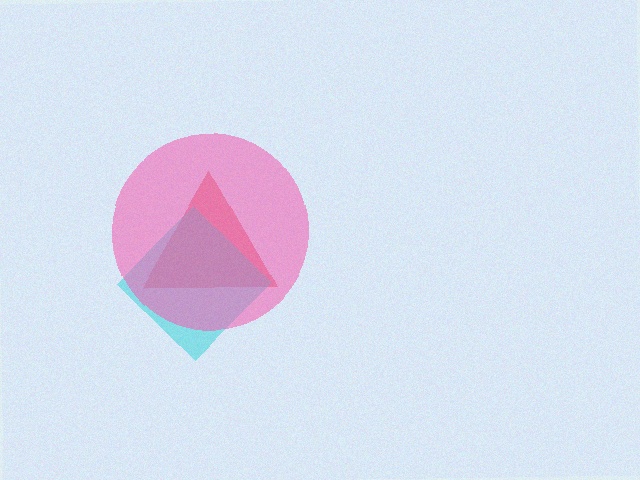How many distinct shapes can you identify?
There are 3 distinct shapes: a red triangle, a cyan diamond, a pink circle.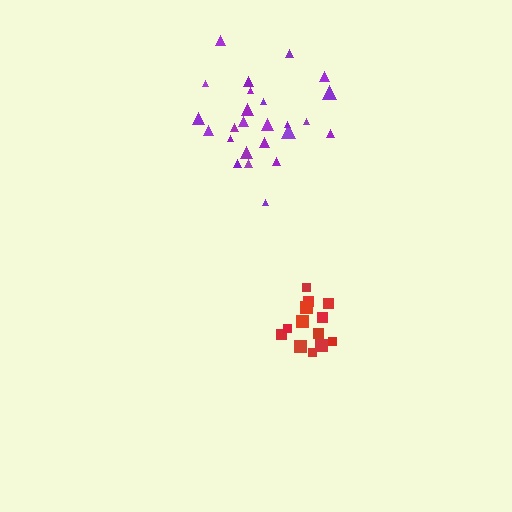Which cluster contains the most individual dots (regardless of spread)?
Purple (25).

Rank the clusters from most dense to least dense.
red, purple.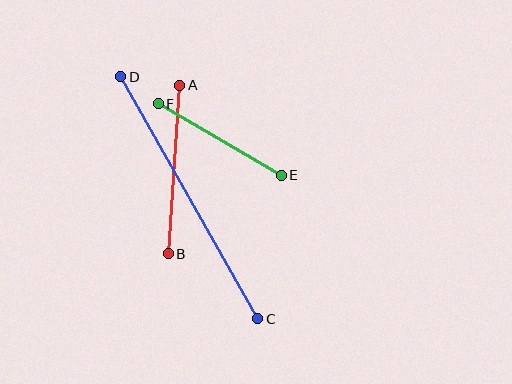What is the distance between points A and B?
The distance is approximately 169 pixels.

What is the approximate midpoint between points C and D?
The midpoint is at approximately (189, 198) pixels.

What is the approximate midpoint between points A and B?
The midpoint is at approximately (174, 170) pixels.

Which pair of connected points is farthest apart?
Points C and D are farthest apart.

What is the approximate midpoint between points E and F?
The midpoint is at approximately (220, 139) pixels.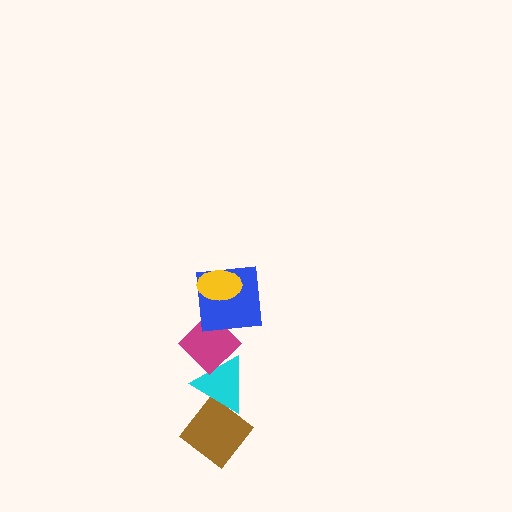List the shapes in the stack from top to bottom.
From top to bottom: the yellow ellipse, the blue square, the magenta diamond, the cyan triangle, the brown diamond.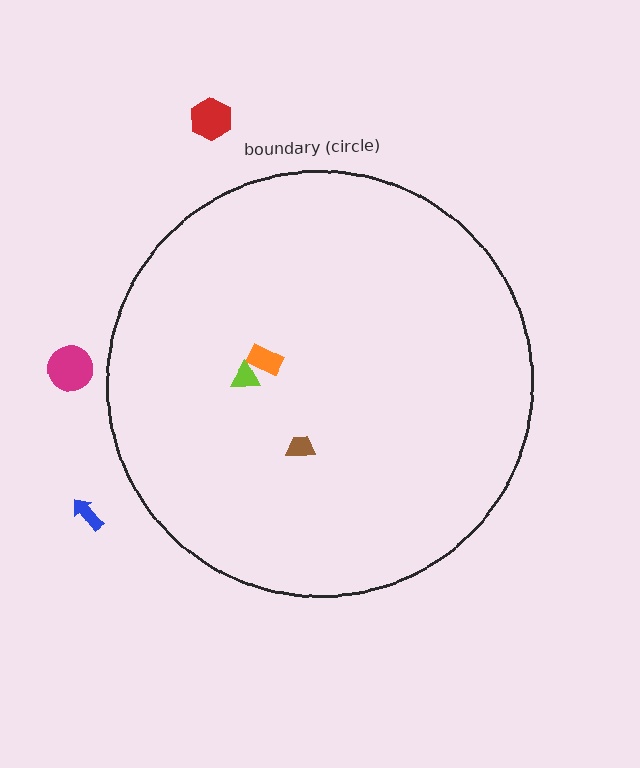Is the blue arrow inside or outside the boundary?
Outside.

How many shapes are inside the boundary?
3 inside, 3 outside.